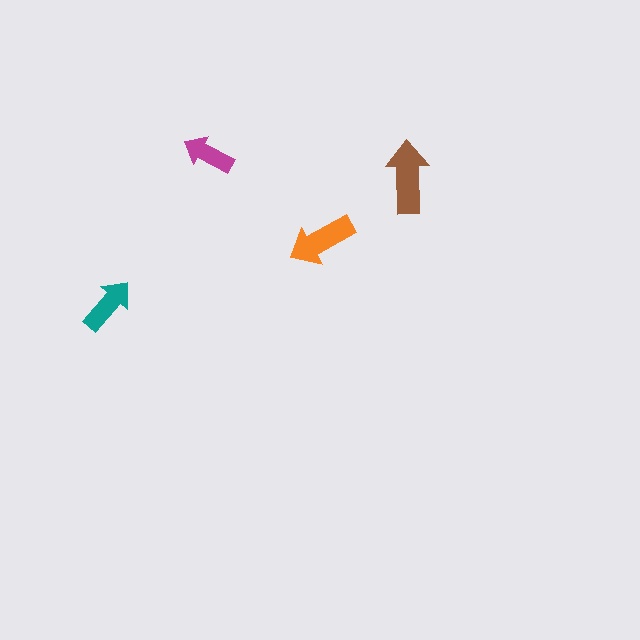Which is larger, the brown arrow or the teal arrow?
The brown one.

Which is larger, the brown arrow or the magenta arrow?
The brown one.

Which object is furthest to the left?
The teal arrow is leftmost.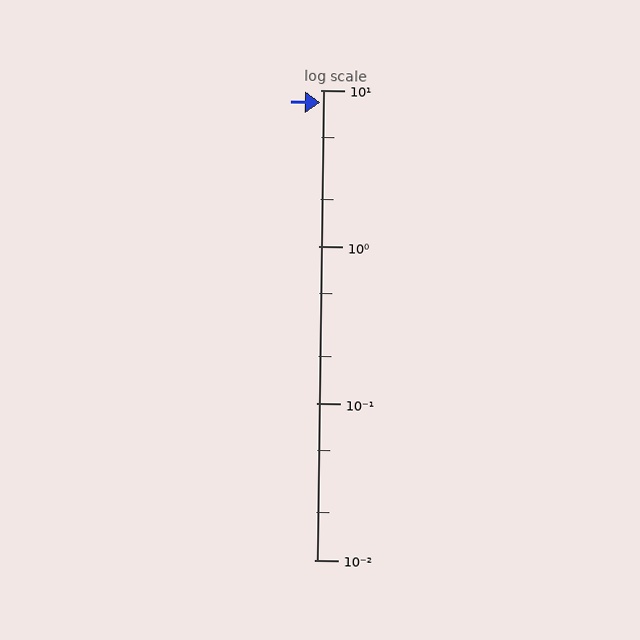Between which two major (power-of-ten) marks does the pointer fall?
The pointer is between 1 and 10.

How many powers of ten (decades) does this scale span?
The scale spans 3 decades, from 0.01 to 10.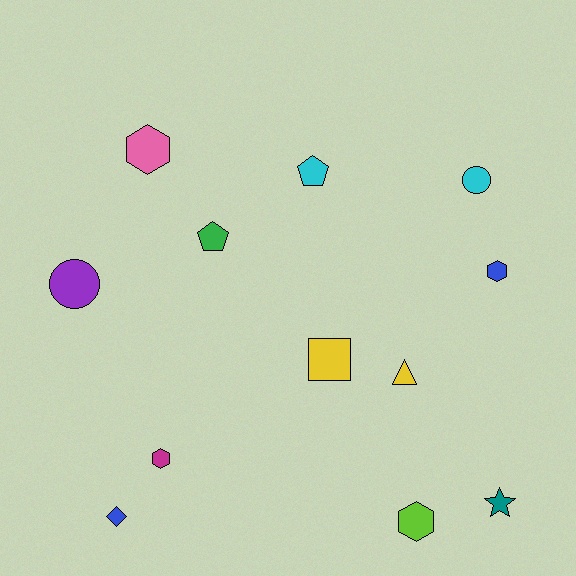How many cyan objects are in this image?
There are 2 cyan objects.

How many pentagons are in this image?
There are 2 pentagons.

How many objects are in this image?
There are 12 objects.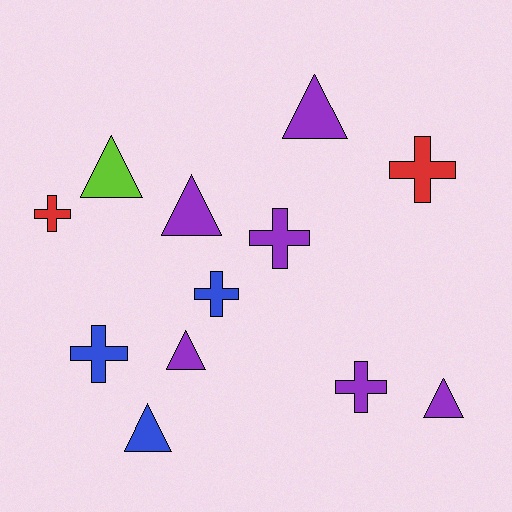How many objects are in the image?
There are 12 objects.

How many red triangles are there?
There are no red triangles.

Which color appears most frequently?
Purple, with 6 objects.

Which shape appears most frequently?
Triangle, with 6 objects.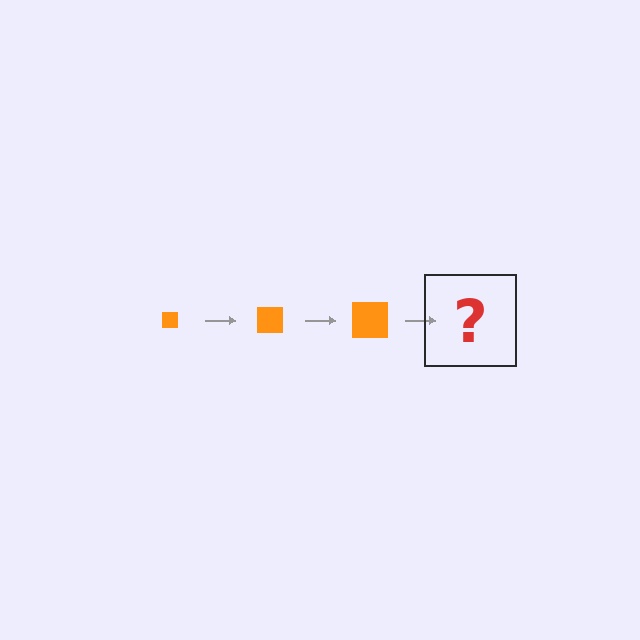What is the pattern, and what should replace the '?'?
The pattern is that the square gets progressively larger each step. The '?' should be an orange square, larger than the previous one.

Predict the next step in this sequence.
The next step is an orange square, larger than the previous one.